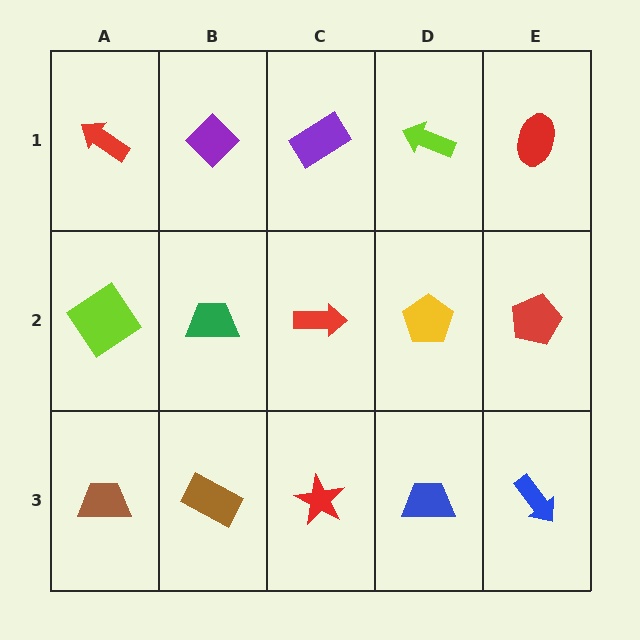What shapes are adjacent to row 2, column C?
A purple rectangle (row 1, column C), a red star (row 3, column C), a green trapezoid (row 2, column B), a yellow pentagon (row 2, column D).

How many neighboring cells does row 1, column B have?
3.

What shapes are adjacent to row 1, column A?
A lime diamond (row 2, column A), a purple diamond (row 1, column B).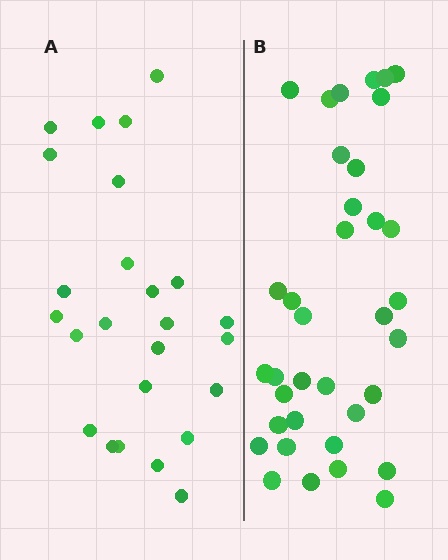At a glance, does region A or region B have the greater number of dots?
Region B (the right region) has more dots.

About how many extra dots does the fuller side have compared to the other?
Region B has roughly 12 or so more dots than region A.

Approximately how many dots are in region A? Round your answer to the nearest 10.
About 20 dots. (The exact count is 25, which rounds to 20.)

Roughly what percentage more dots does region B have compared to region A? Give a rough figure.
About 45% more.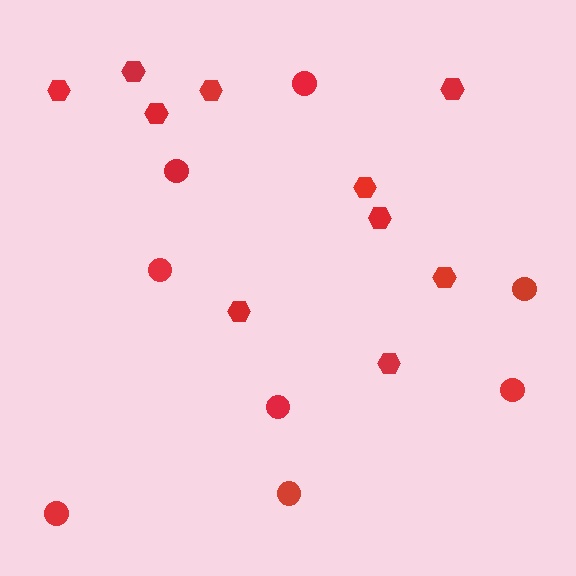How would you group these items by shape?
There are 2 groups: one group of hexagons (10) and one group of circles (8).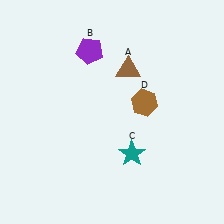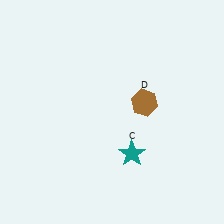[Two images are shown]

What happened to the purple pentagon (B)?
The purple pentagon (B) was removed in Image 2. It was in the top-left area of Image 1.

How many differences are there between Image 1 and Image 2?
There are 2 differences between the two images.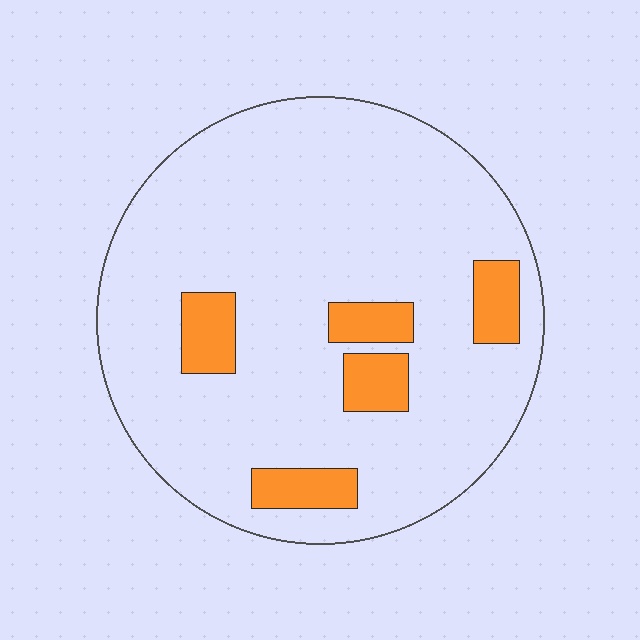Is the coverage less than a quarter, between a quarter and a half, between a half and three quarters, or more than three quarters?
Less than a quarter.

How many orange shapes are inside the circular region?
5.